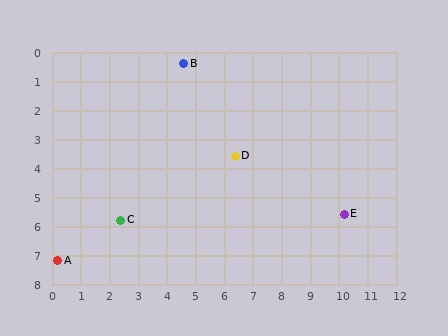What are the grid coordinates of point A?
Point A is at approximately (0.2, 7.2).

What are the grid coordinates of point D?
Point D is at approximately (6.4, 3.6).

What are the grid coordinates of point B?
Point B is at approximately (4.6, 0.4).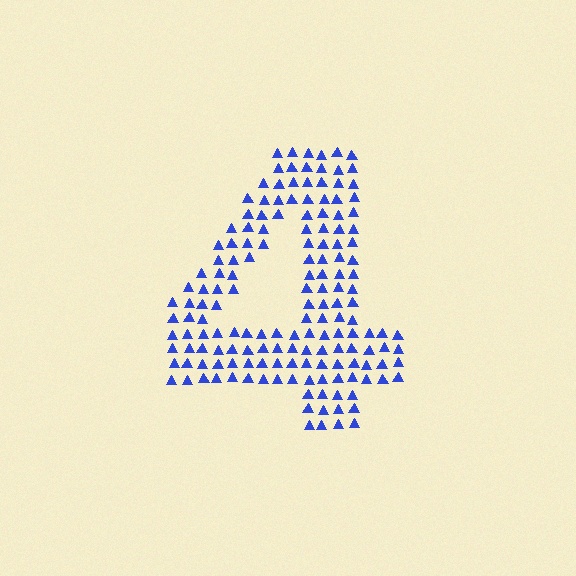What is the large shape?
The large shape is the digit 4.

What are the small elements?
The small elements are triangles.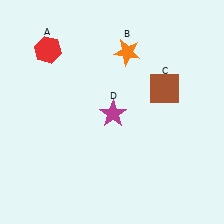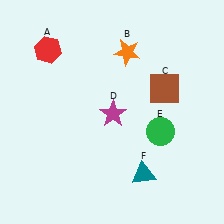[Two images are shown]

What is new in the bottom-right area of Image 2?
A teal triangle (F) was added in the bottom-right area of Image 2.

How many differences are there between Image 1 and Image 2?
There are 2 differences between the two images.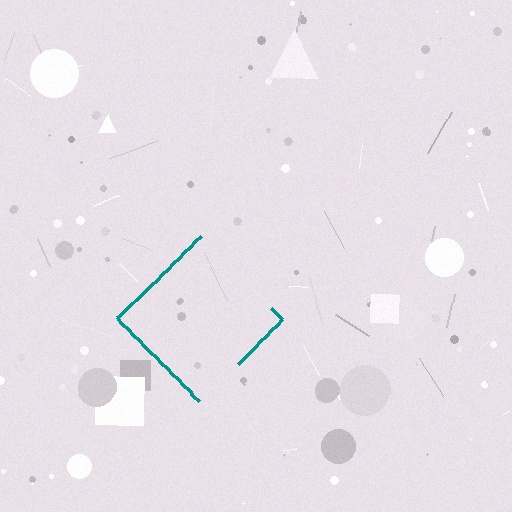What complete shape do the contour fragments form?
The contour fragments form a diamond.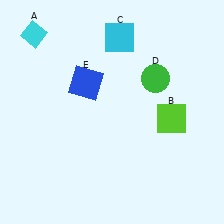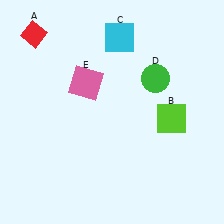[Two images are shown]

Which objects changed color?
A changed from cyan to red. E changed from blue to pink.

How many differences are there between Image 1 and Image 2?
There are 2 differences between the two images.